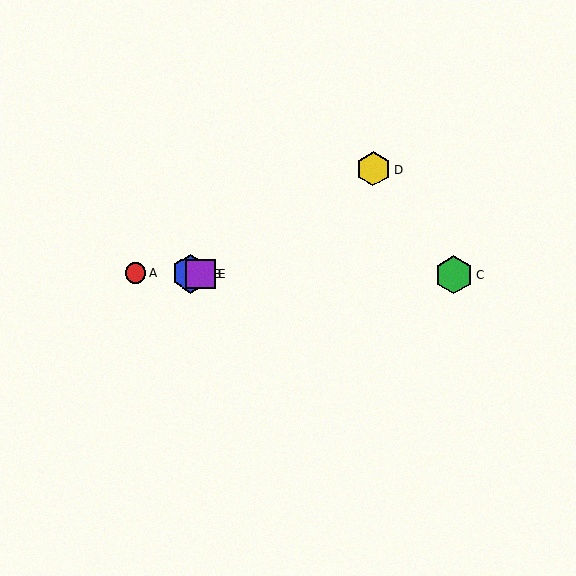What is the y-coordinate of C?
Object C is at y≈275.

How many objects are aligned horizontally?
4 objects (A, B, C, E) are aligned horizontally.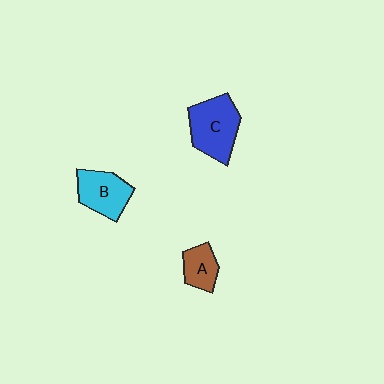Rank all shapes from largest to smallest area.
From largest to smallest: C (blue), B (cyan), A (brown).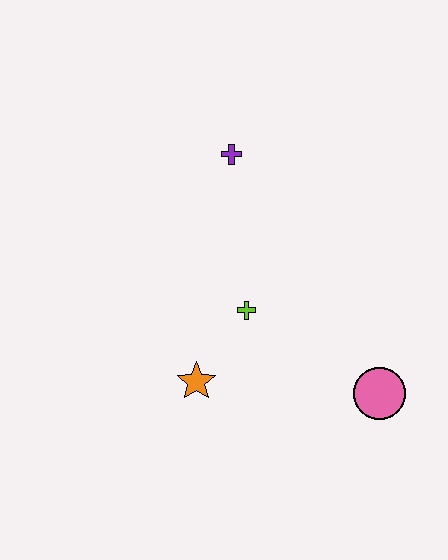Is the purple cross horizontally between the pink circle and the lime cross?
No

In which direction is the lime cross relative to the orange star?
The lime cross is above the orange star.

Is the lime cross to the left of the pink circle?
Yes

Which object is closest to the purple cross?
The lime cross is closest to the purple cross.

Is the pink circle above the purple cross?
No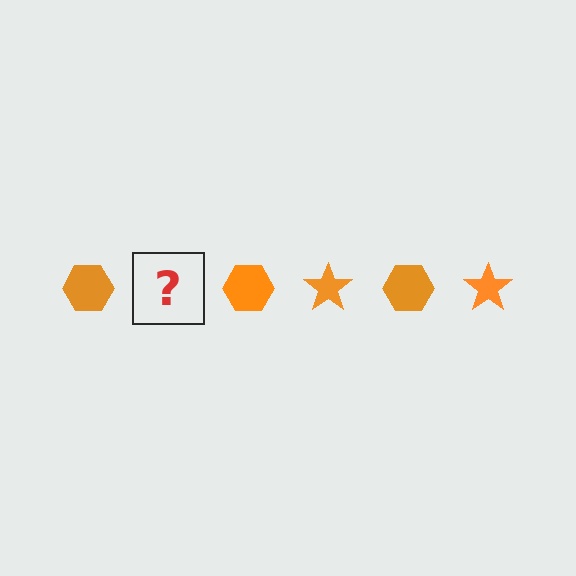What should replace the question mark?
The question mark should be replaced with an orange star.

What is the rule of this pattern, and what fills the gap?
The rule is that the pattern cycles through hexagon, star shapes in orange. The gap should be filled with an orange star.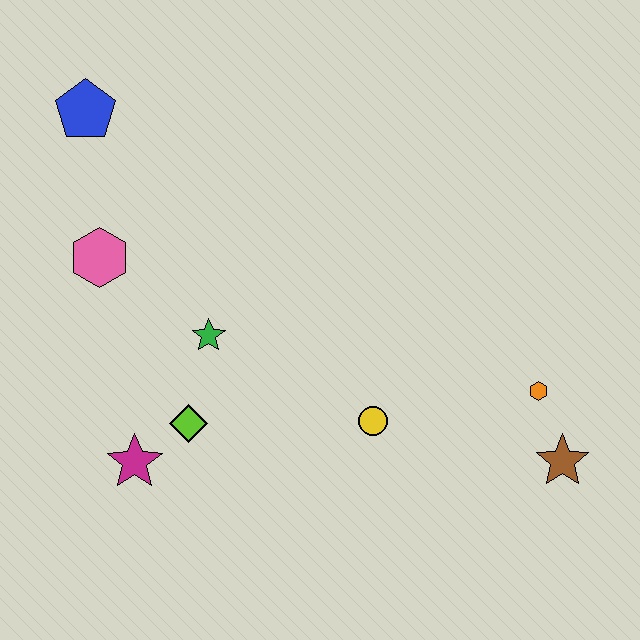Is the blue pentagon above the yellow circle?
Yes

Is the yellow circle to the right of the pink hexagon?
Yes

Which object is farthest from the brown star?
The blue pentagon is farthest from the brown star.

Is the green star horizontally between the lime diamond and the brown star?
Yes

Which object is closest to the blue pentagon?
The pink hexagon is closest to the blue pentagon.